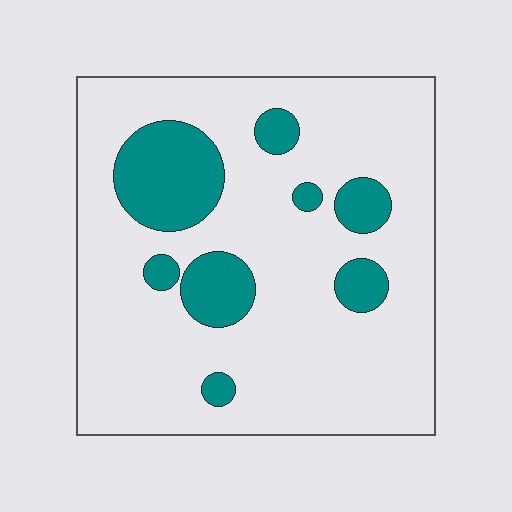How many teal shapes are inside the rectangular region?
8.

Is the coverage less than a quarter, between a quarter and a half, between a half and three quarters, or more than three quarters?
Less than a quarter.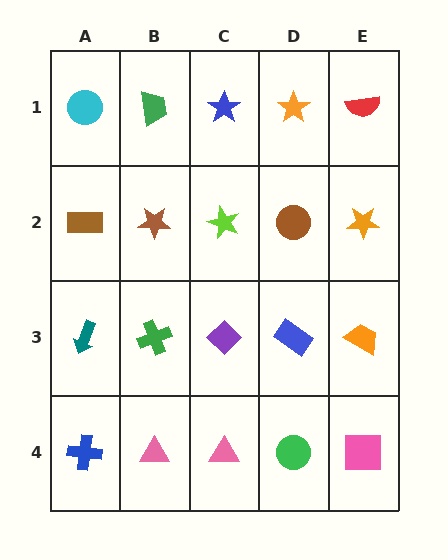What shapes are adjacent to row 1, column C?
A lime star (row 2, column C), a green trapezoid (row 1, column B), an orange star (row 1, column D).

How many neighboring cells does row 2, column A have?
3.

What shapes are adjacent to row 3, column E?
An orange star (row 2, column E), a pink square (row 4, column E), a blue rectangle (row 3, column D).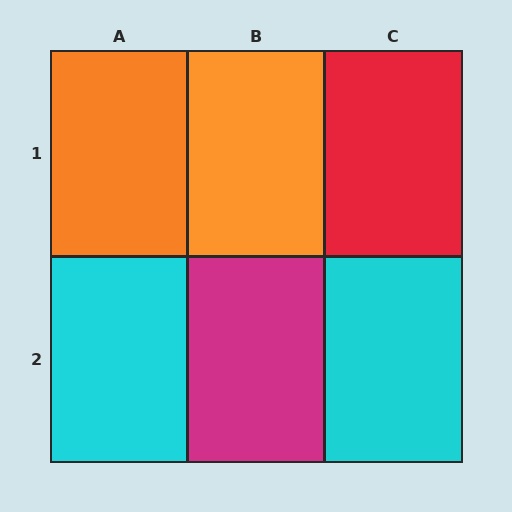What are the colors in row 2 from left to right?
Cyan, magenta, cyan.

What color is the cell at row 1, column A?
Orange.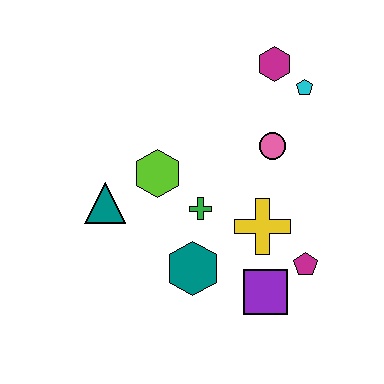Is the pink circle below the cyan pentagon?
Yes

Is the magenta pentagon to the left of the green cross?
No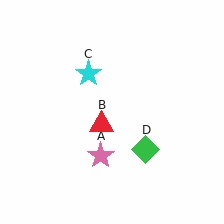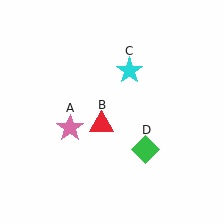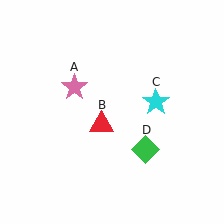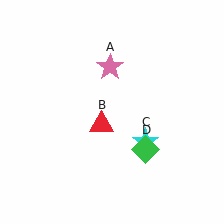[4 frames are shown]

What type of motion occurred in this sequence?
The pink star (object A), cyan star (object C) rotated clockwise around the center of the scene.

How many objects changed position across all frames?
2 objects changed position: pink star (object A), cyan star (object C).